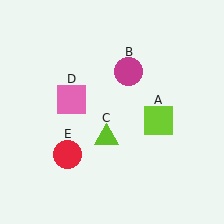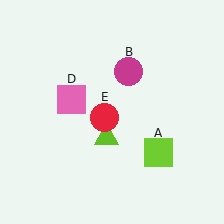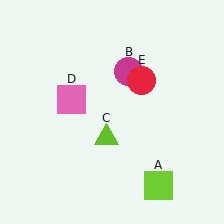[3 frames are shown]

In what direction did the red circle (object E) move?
The red circle (object E) moved up and to the right.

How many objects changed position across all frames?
2 objects changed position: lime square (object A), red circle (object E).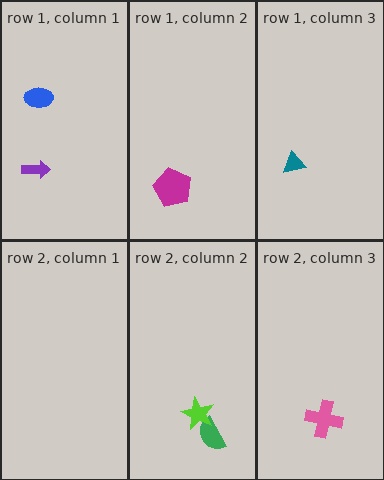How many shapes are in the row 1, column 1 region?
2.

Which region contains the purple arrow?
The row 1, column 1 region.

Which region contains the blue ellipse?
The row 1, column 1 region.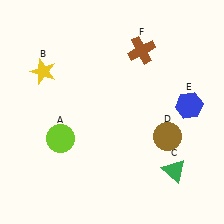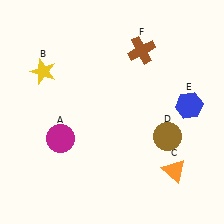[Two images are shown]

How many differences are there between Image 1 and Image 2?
There are 2 differences between the two images.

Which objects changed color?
A changed from lime to magenta. C changed from green to orange.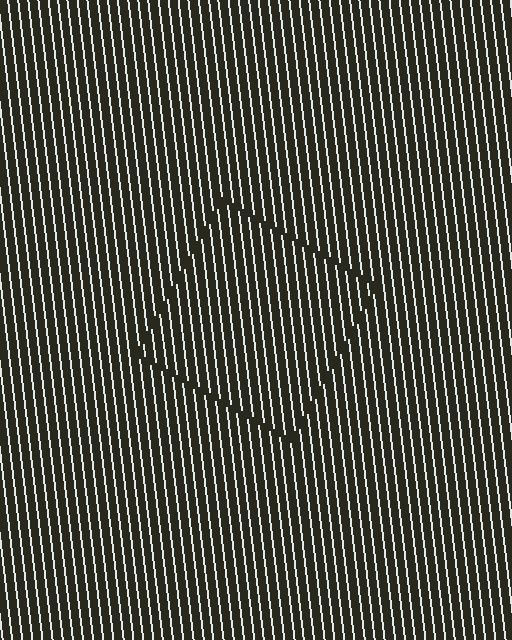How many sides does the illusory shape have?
4 sides — the line-ends trace a square.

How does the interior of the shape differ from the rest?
The interior of the shape contains the same grating, shifted by half a period — the contour is defined by the phase discontinuity where line-ends from the inner and outer gratings abut.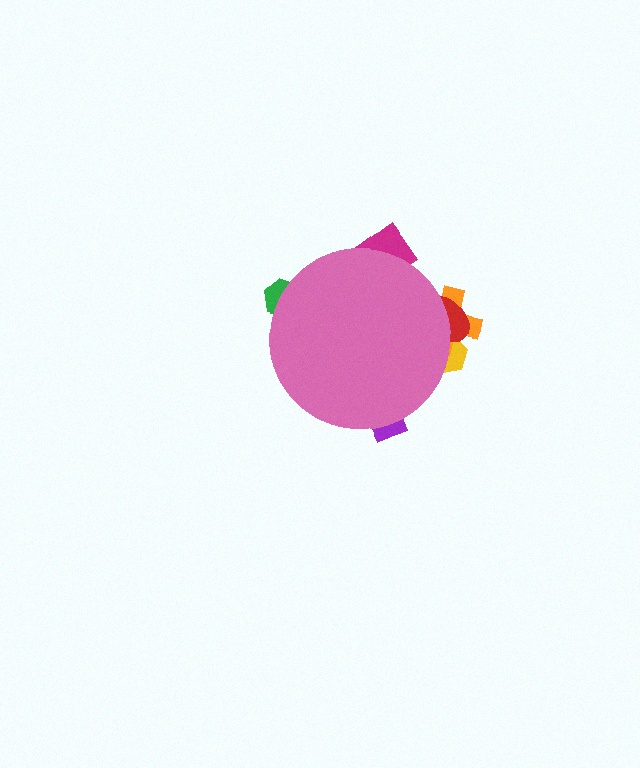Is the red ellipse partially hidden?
Yes, the red ellipse is partially hidden behind the pink circle.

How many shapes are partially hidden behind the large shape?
6 shapes are partially hidden.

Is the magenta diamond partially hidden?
Yes, the magenta diamond is partially hidden behind the pink circle.